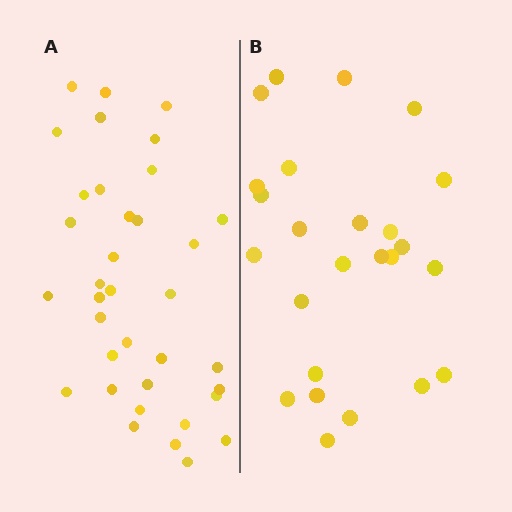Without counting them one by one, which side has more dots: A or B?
Region A (the left region) has more dots.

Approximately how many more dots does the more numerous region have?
Region A has roughly 12 or so more dots than region B.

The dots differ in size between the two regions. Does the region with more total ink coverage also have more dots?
No. Region B has more total ink coverage because its dots are larger, but region A actually contains more individual dots. Total area can be misleading — the number of items is what matters here.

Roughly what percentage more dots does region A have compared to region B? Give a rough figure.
About 45% more.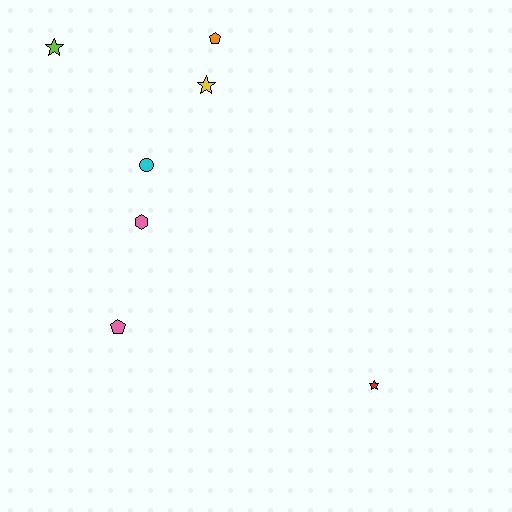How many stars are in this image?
There are 3 stars.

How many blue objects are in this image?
There are no blue objects.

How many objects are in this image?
There are 7 objects.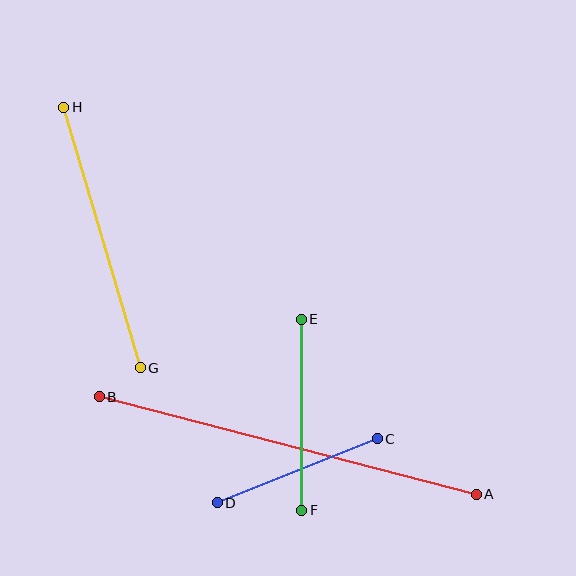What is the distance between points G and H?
The distance is approximately 271 pixels.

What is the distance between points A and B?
The distance is approximately 390 pixels.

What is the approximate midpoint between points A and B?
The midpoint is at approximately (288, 445) pixels.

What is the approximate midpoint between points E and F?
The midpoint is at approximately (302, 415) pixels.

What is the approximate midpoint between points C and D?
The midpoint is at approximately (297, 471) pixels.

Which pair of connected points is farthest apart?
Points A and B are farthest apart.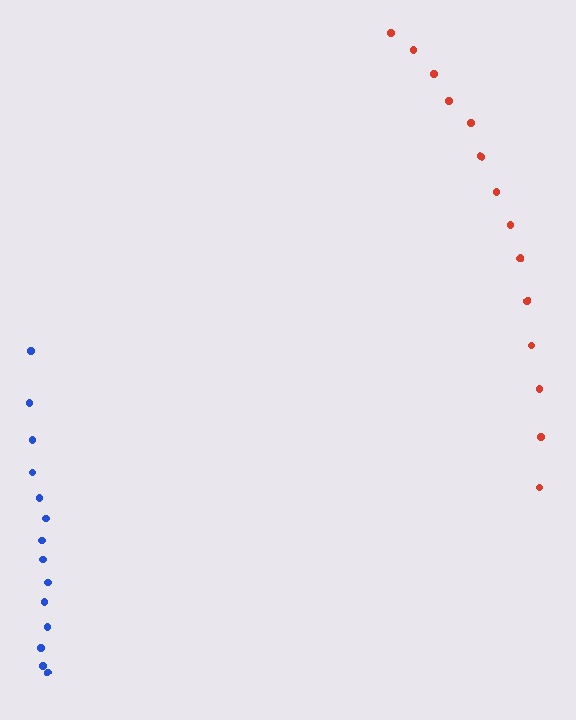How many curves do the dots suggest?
There are 2 distinct paths.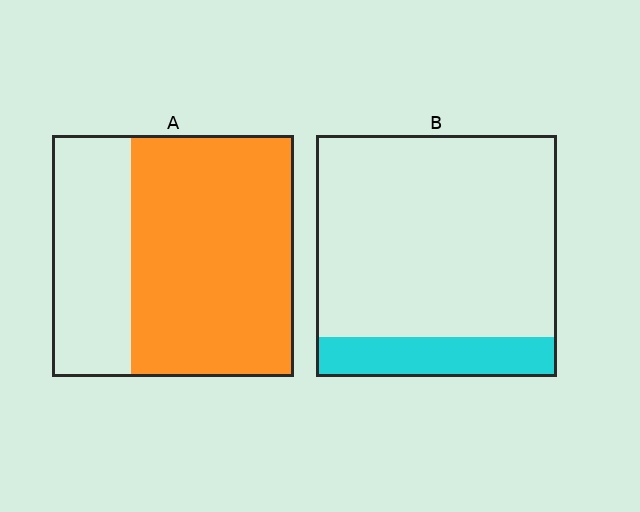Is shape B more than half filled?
No.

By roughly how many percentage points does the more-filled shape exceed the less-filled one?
By roughly 50 percentage points (A over B).